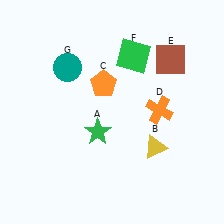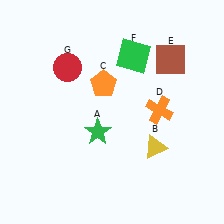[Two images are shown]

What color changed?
The circle (G) changed from teal in Image 1 to red in Image 2.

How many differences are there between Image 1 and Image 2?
There is 1 difference between the two images.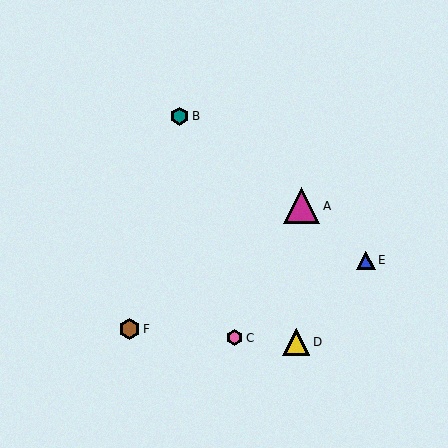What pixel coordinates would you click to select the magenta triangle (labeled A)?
Click at (302, 206) to select the magenta triangle A.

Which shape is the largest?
The magenta triangle (labeled A) is the largest.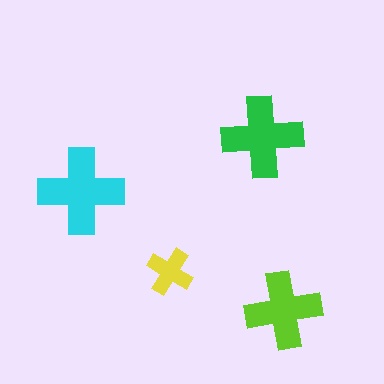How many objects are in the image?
There are 4 objects in the image.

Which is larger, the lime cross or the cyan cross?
The cyan one.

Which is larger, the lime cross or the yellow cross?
The lime one.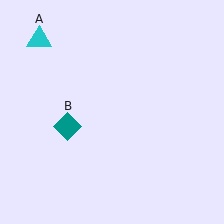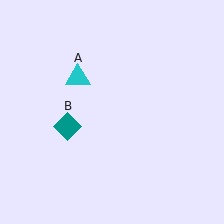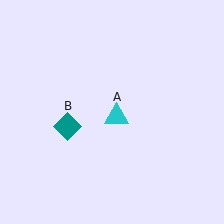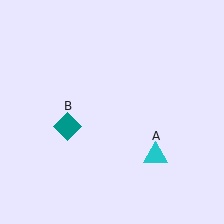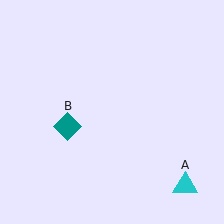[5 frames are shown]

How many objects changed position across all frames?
1 object changed position: cyan triangle (object A).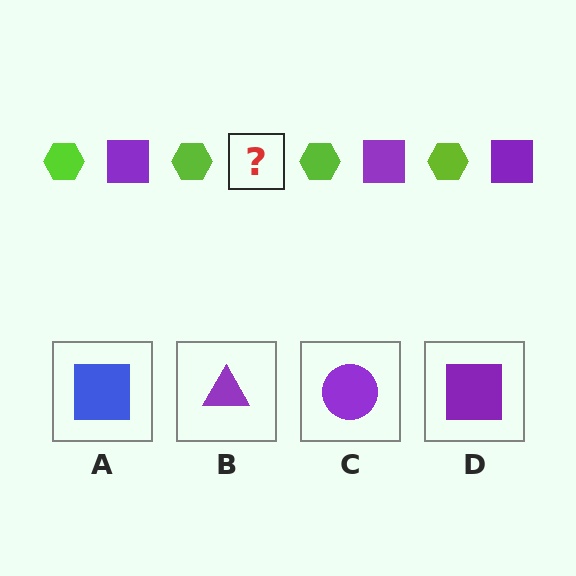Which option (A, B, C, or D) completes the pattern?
D.